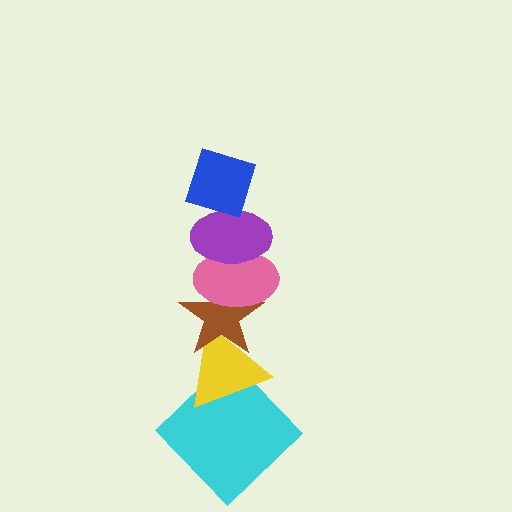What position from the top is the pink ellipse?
The pink ellipse is 3rd from the top.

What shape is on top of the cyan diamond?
The yellow triangle is on top of the cyan diamond.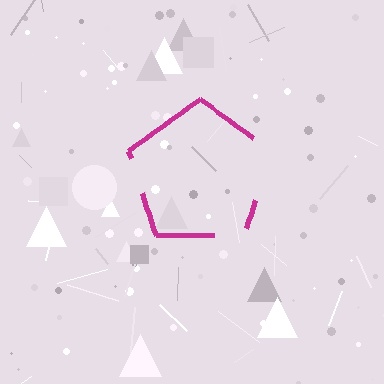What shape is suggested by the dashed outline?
The dashed outline suggests a pentagon.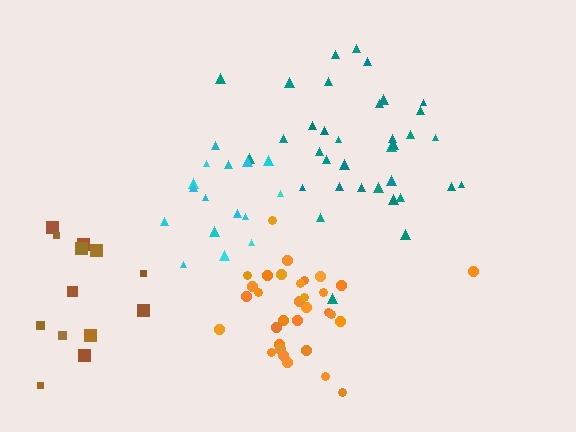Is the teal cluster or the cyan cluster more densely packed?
Cyan.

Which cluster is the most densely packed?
Orange.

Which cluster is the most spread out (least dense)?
Brown.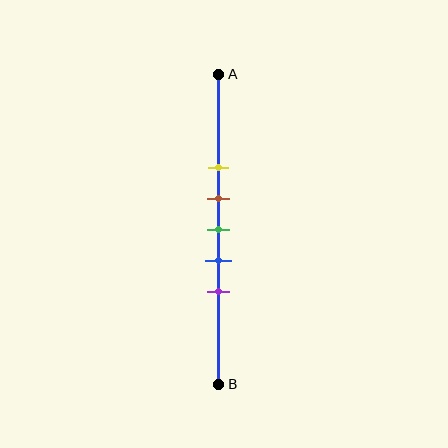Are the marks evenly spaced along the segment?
Yes, the marks are approximately evenly spaced.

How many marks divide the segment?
There are 5 marks dividing the segment.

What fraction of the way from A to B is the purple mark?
The purple mark is approximately 70% (0.7) of the way from A to B.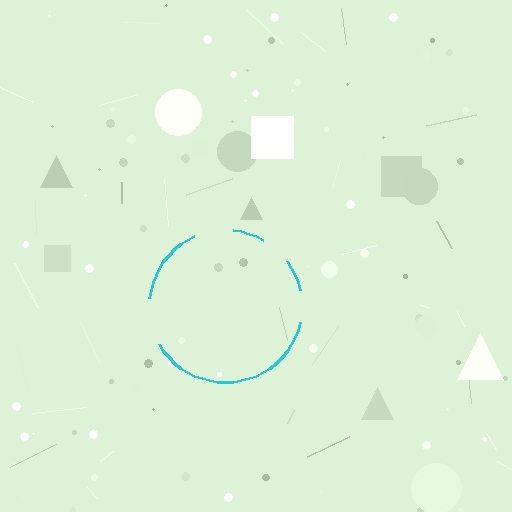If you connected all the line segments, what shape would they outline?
They would outline a circle.